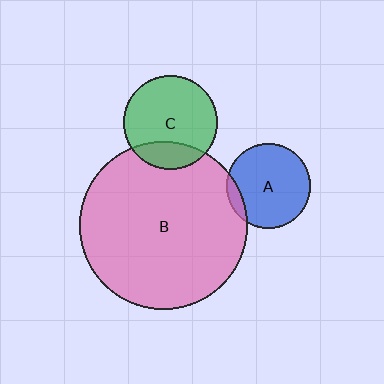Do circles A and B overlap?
Yes.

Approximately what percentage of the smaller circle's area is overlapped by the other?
Approximately 10%.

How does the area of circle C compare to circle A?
Approximately 1.2 times.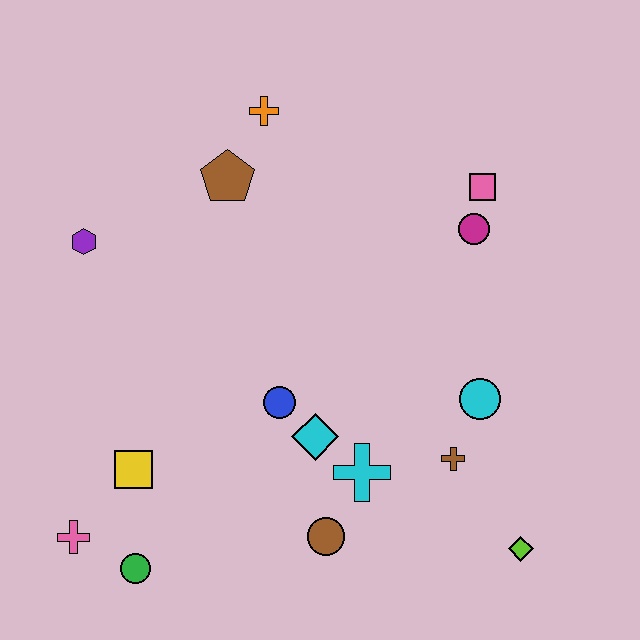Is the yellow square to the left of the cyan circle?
Yes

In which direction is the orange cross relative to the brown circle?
The orange cross is above the brown circle.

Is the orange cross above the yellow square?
Yes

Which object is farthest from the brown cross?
The purple hexagon is farthest from the brown cross.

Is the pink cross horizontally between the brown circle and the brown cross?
No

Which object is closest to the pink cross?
The green circle is closest to the pink cross.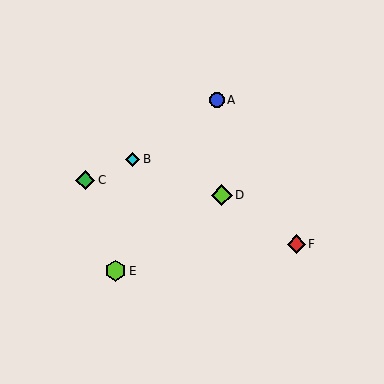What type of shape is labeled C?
Shape C is a green diamond.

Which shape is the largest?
The lime hexagon (labeled E) is the largest.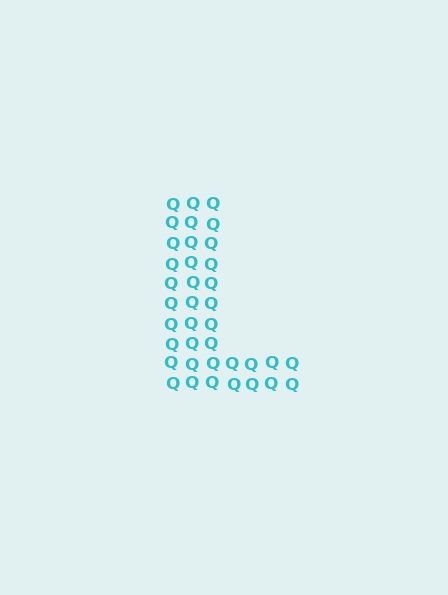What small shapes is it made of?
It is made of small letter Q's.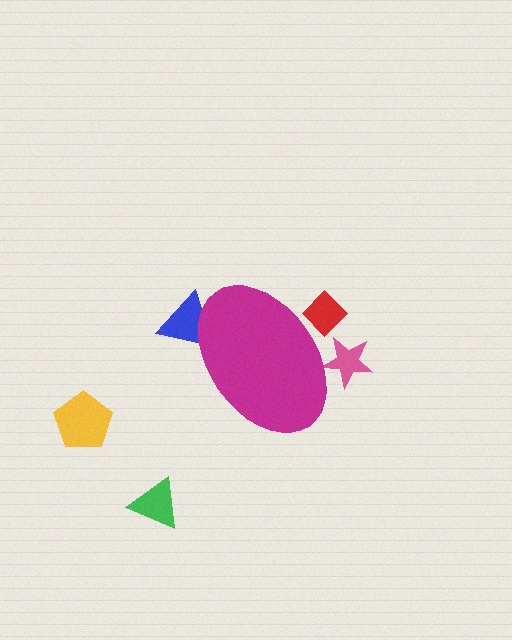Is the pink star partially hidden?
Yes, the pink star is partially hidden behind the magenta ellipse.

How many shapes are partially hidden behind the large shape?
3 shapes are partially hidden.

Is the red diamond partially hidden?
Yes, the red diamond is partially hidden behind the magenta ellipse.